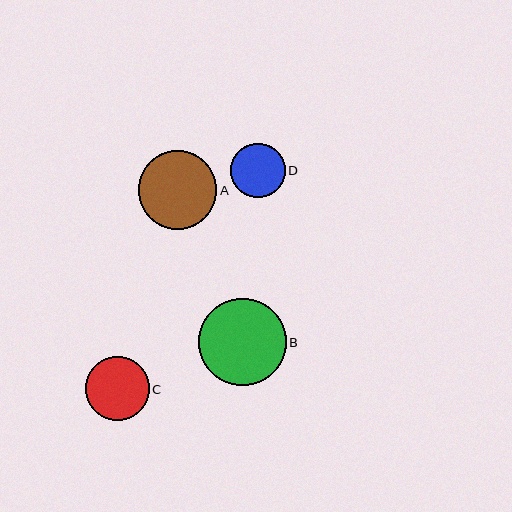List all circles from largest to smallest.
From largest to smallest: B, A, C, D.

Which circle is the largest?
Circle B is the largest with a size of approximately 87 pixels.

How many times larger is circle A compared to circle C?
Circle A is approximately 1.2 times the size of circle C.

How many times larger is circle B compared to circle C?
Circle B is approximately 1.4 times the size of circle C.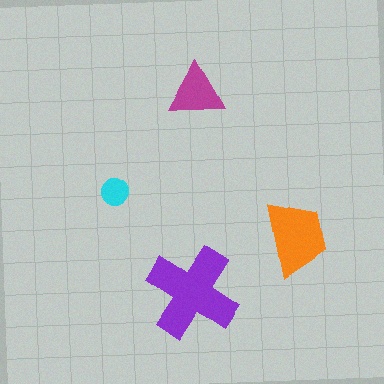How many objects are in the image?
There are 4 objects in the image.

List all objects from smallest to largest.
The cyan circle, the magenta triangle, the orange trapezoid, the purple cross.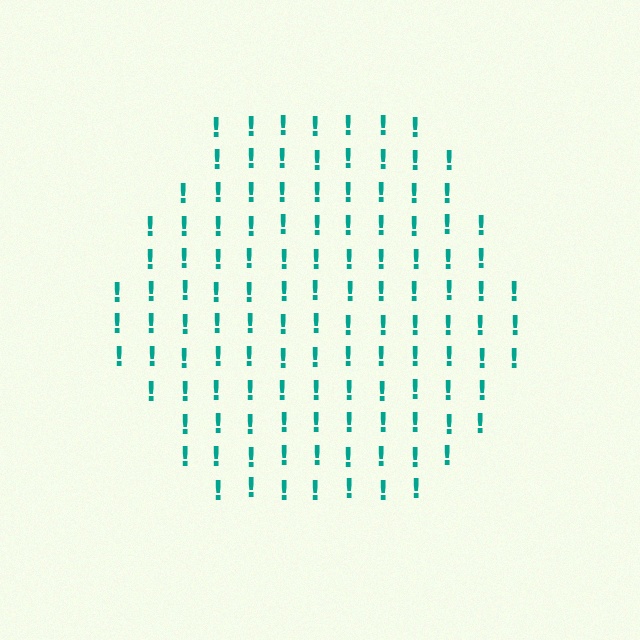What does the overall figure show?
The overall figure shows a hexagon.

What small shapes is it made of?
It is made of small exclamation marks.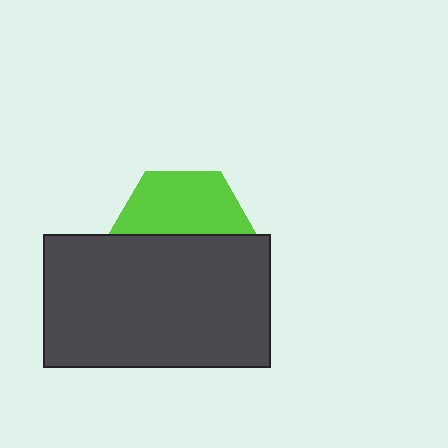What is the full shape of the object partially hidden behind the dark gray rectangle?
The partially hidden object is a lime hexagon.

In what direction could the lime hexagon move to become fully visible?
The lime hexagon could move up. That would shift it out from behind the dark gray rectangle entirely.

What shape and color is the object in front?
The object in front is a dark gray rectangle.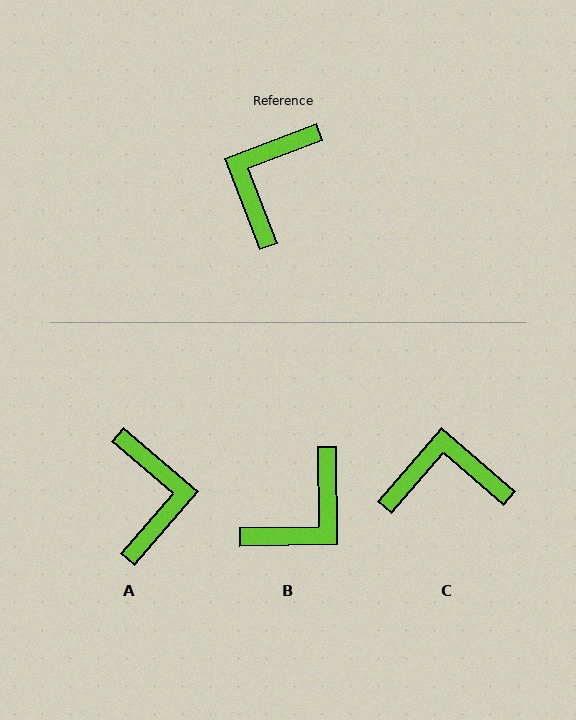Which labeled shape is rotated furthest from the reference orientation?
B, about 160 degrees away.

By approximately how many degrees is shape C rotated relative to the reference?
Approximately 62 degrees clockwise.